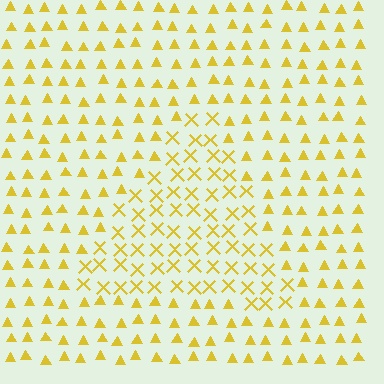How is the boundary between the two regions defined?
The boundary is defined by a change in element shape: X marks inside vs. triangles outside. All elements share the same color and spacing.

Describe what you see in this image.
The image is filled with small yellow elements arranged in a uniform grid. A triangle-shaped region contains X marks, while the surrounding area contains triangles. The boundary is defined purely by the change in element shape.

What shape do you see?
I see a triangle.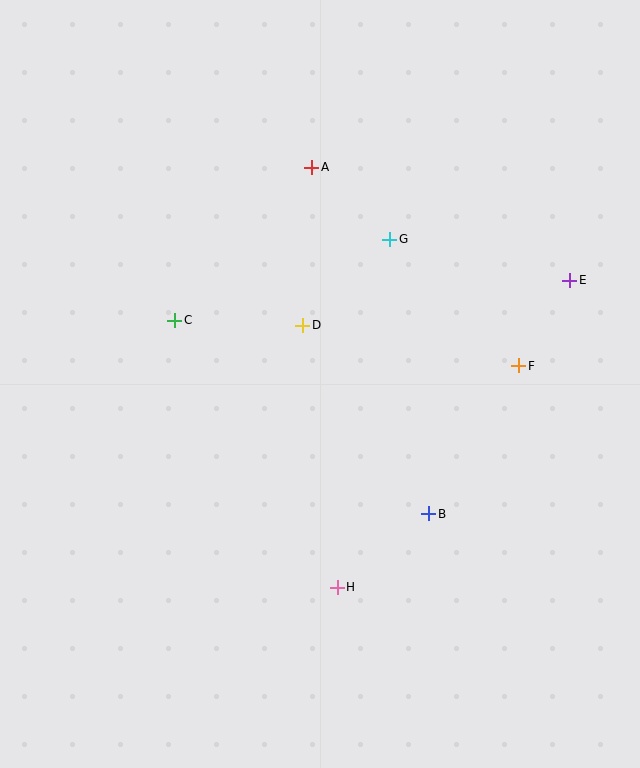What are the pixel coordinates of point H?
Point H is at (337, 587).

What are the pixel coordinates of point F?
Point F is at (519, 366).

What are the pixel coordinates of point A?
Point A is at (312, 167).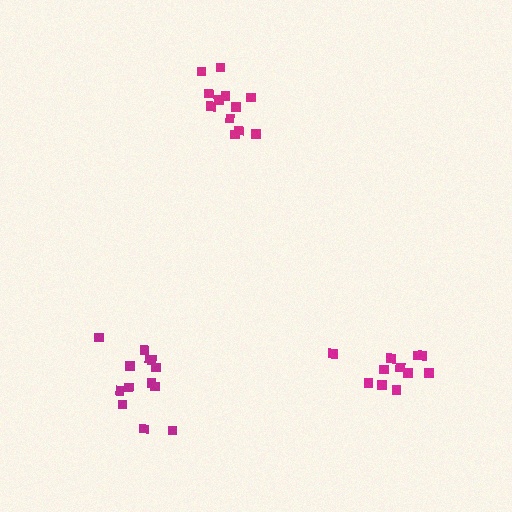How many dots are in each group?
Group 1: 13 dots, Group 2: 12 dots, Group 3: 11 dots (36 total).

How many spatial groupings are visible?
There are 3 spatial groupings.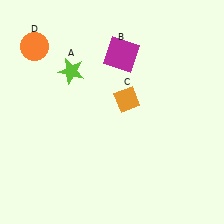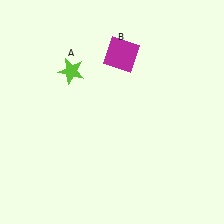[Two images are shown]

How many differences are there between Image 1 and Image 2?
There are 2 differences between the two images.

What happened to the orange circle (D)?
The orange circle (D) was removed in Image 2. It was in the top-left area of Image 1.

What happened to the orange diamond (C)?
The orange diamond (C) was removed in Image 2. It was in the top-right area of Image 1.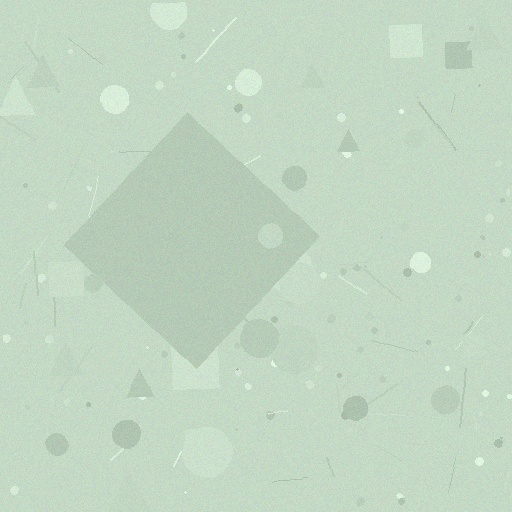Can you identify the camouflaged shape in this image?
The camouflaged shape is a diamond.